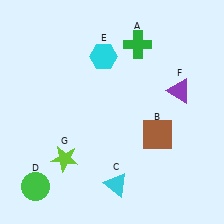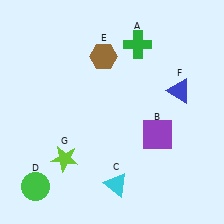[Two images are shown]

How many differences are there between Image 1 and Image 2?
There are 3 differences between the two images.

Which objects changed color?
B changed from brown to purple. E changed from cyan to brown. F changed from purple to blue.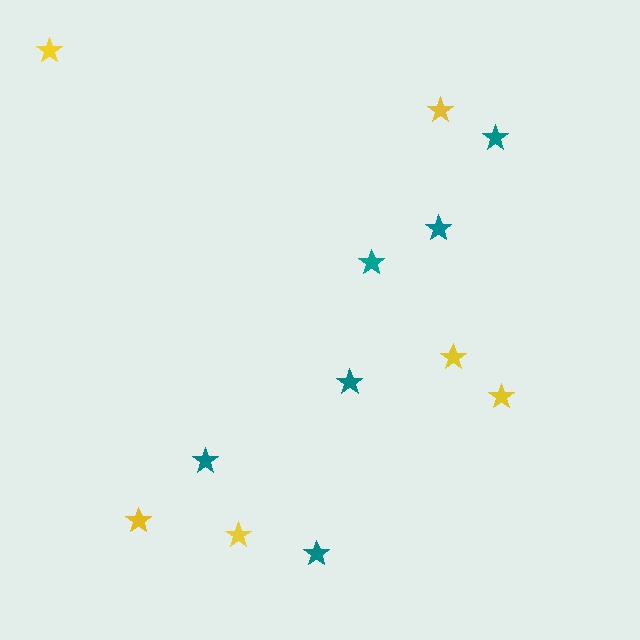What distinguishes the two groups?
There are 2 groups: one group of yellow stars (6) and one group of teal stars (6).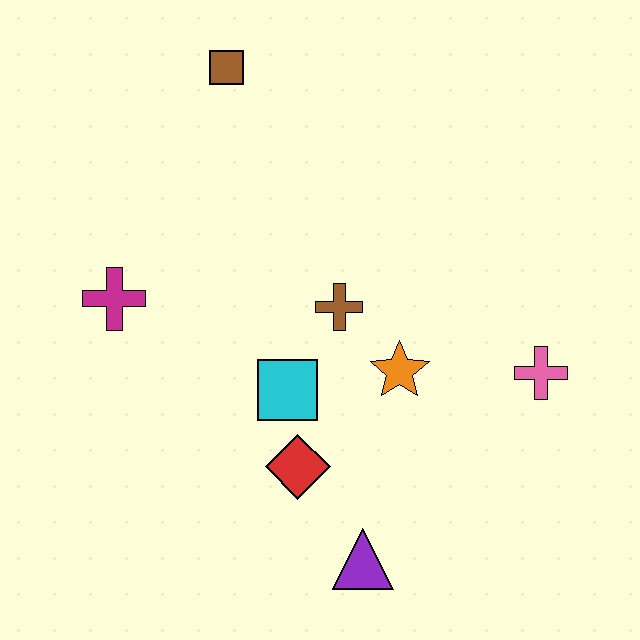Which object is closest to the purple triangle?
The red diamond is closest to the purple triangle.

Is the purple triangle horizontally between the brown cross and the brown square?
No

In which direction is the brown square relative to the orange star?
The brown square is above the orange star.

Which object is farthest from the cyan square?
The brown square is farthest from the cyan square.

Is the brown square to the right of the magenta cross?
Yes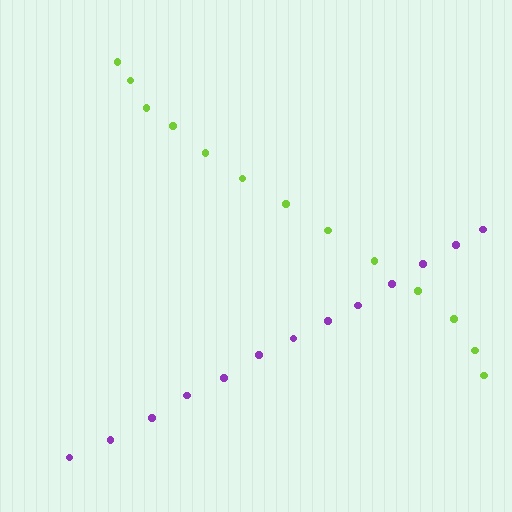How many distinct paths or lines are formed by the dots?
There are 2 distinct paths.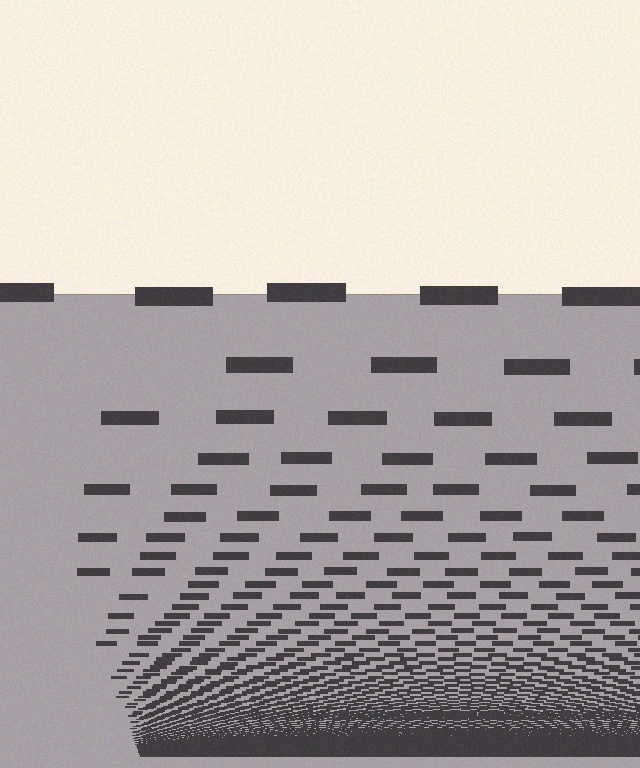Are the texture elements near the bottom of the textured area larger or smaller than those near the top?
Smaller. The gradient is inverted — elements near the bottom are smaller and denser.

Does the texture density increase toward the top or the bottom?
Density increases toward the bottom.